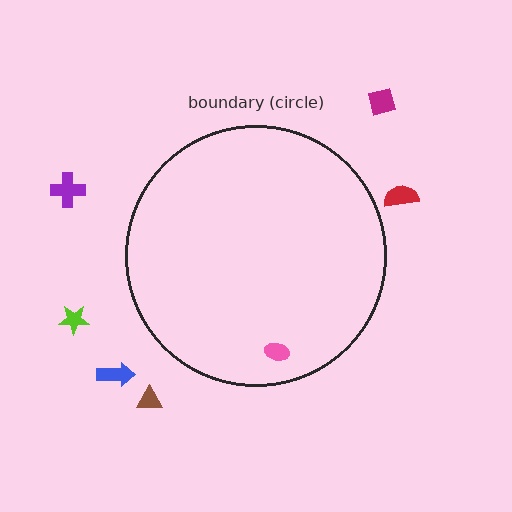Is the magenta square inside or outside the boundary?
Outside.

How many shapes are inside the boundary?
1 inside, 6 outside.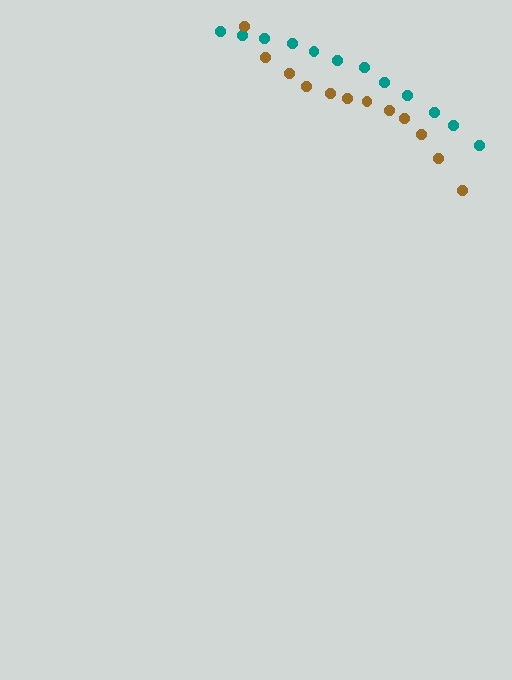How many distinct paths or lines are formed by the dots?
There are 2 distinct paths.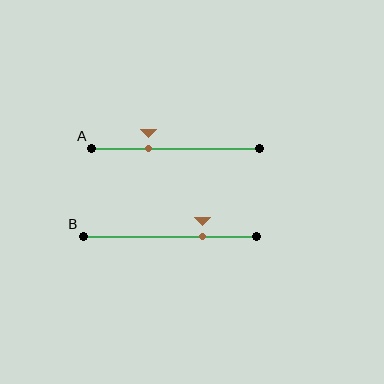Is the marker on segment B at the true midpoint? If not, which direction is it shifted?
No, the marker on segment B is shifted to the right by about 19% of the segment length.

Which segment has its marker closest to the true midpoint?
Segment A has its marker closest to the true midpoint.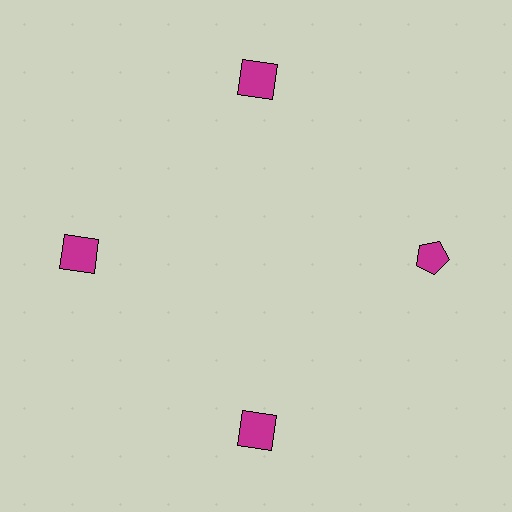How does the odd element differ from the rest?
It has a different shape: pentagon instead of square.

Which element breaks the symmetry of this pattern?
The magenta pentagon at roughly the 3 o'clock position breaks the symmetry. All other shapes are magenta squares.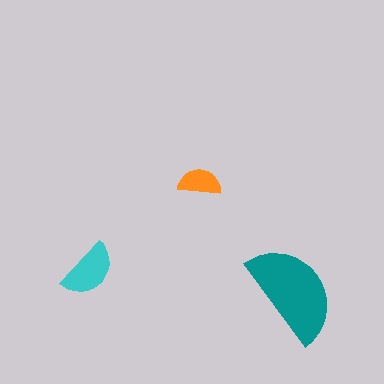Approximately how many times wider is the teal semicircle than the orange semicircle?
About 2.5 times wider.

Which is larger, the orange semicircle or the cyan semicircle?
The cyan one.